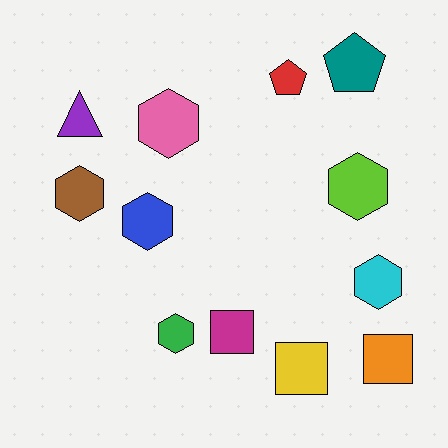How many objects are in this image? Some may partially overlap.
There are 12 objects.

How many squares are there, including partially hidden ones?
There are 3 squares.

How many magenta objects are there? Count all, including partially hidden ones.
There is 1 magenta object.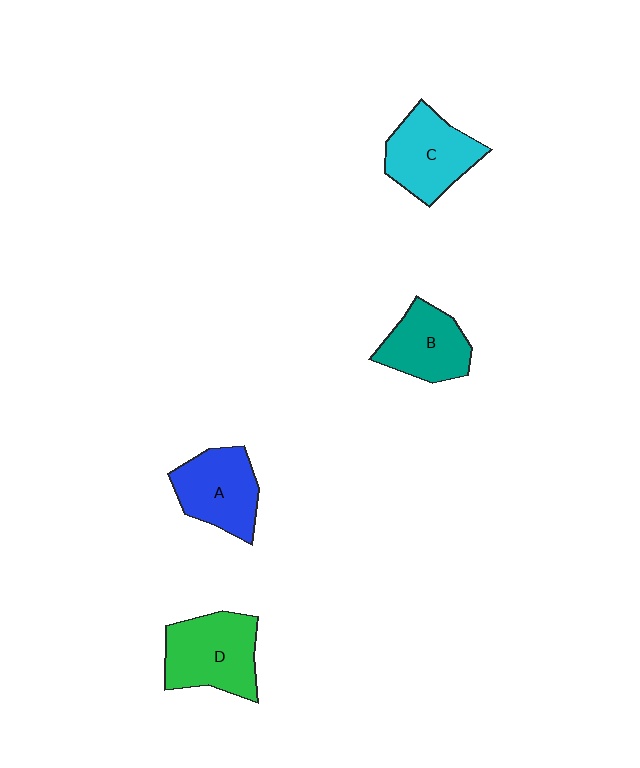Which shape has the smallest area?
Shape B (teal).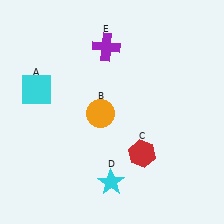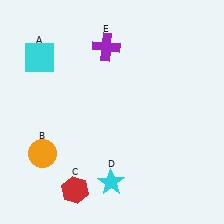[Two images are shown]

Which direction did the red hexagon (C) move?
The red hexagon (C) moved left.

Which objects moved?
The objects that moved are: the cyan square (A), the orange circle (B), the red hexagon (C).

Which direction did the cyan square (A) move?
The cyan square (A) moved up.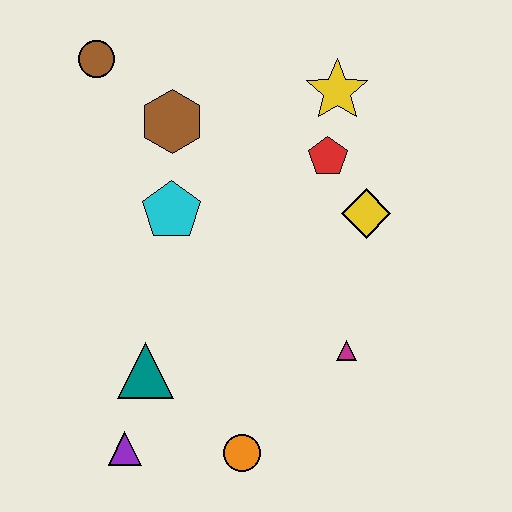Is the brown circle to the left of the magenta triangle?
Yes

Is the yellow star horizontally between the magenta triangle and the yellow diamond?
No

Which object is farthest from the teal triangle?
The yellow star is farthest from the teal triangle.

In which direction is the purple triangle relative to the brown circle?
The purple triangle is below the brown circle.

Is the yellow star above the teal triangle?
Yes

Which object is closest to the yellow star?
The red pentagon is closest to the yellow star.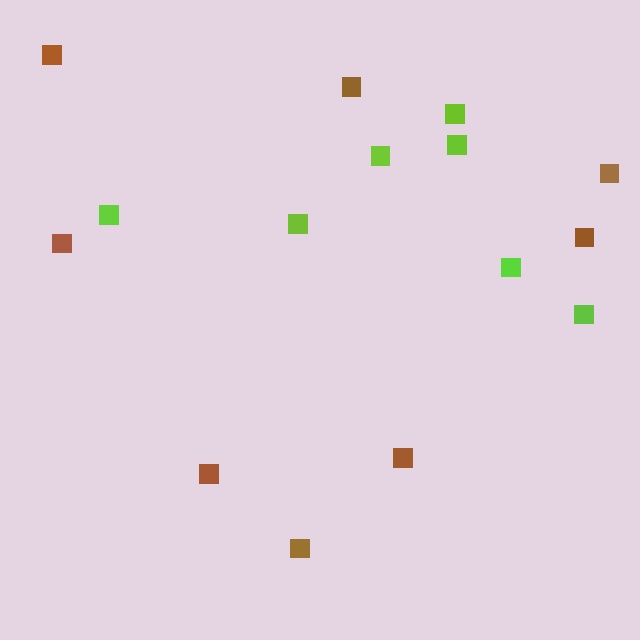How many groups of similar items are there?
There are 2 groups: one group of brown squares (8) and one group of lime squares (7).